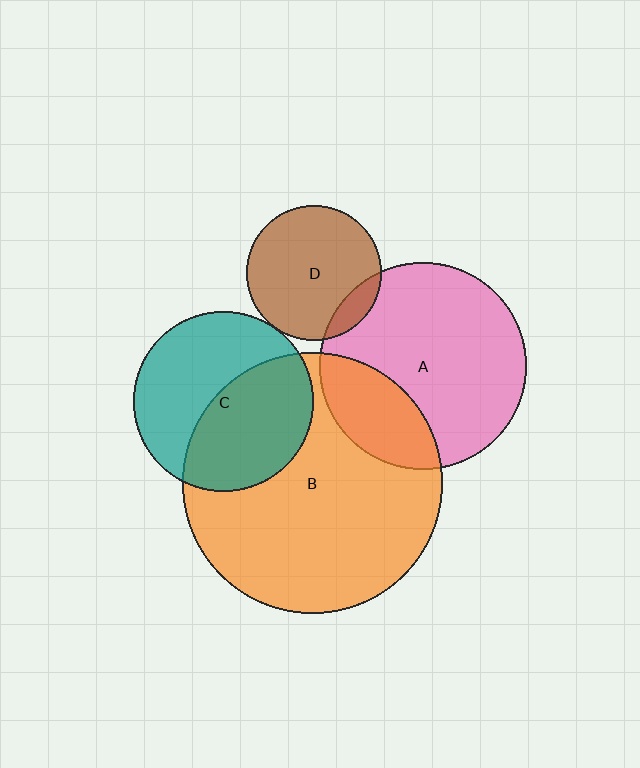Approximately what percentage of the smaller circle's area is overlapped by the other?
Approximately 25%.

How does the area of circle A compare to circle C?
Approximately 1.3 times.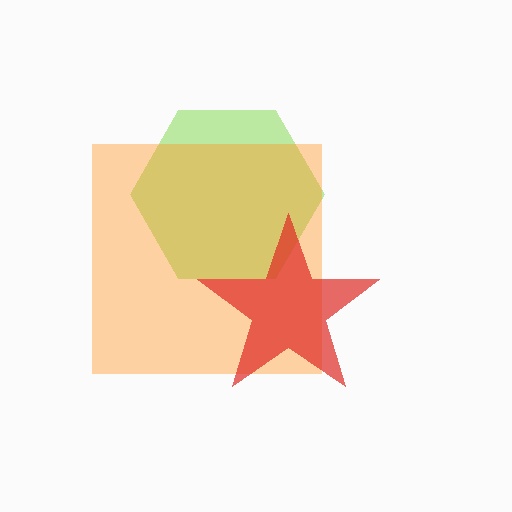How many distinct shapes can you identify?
There are 3 distinct shapes: a lime hexagon, an orange square, a red star.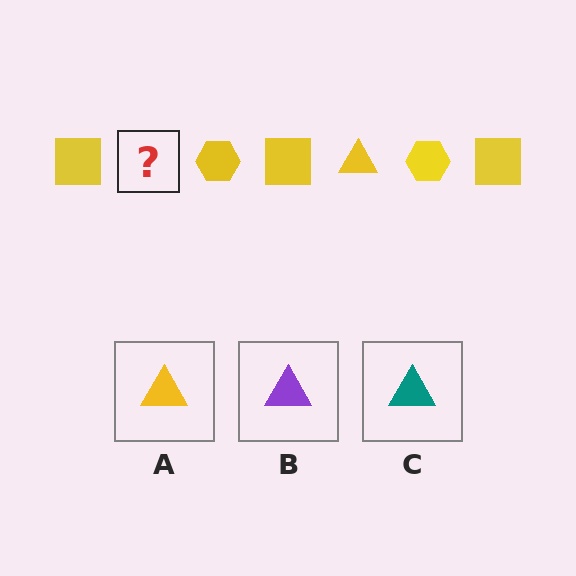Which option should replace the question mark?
Option A.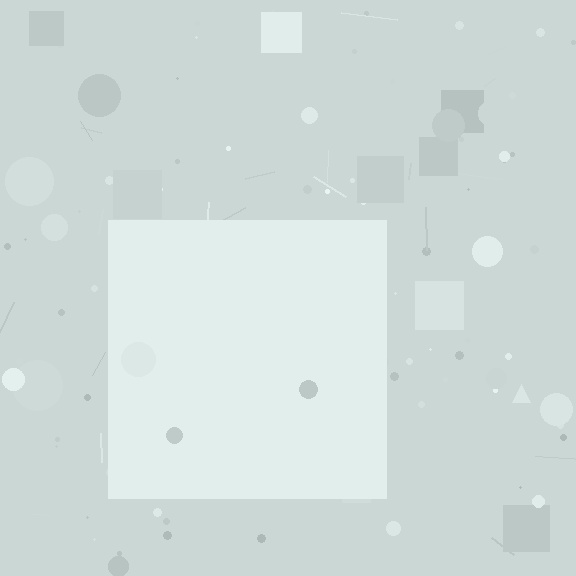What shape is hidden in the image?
A square is hidden in the image.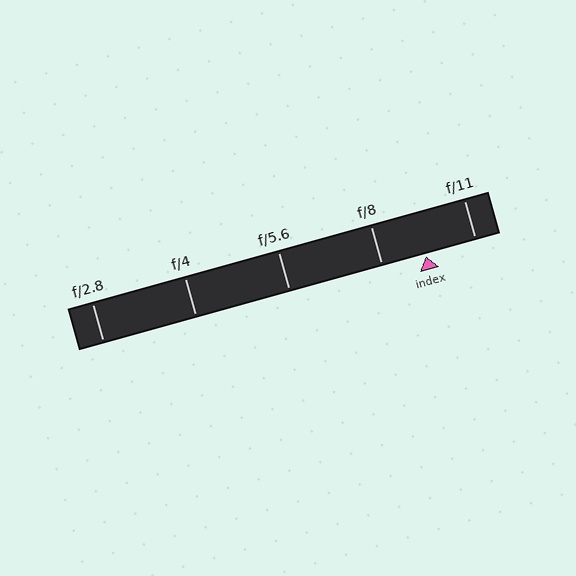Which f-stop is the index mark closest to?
The index mark is closest to f/8.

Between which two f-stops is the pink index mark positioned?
The index mark is between f/8 and f/11.